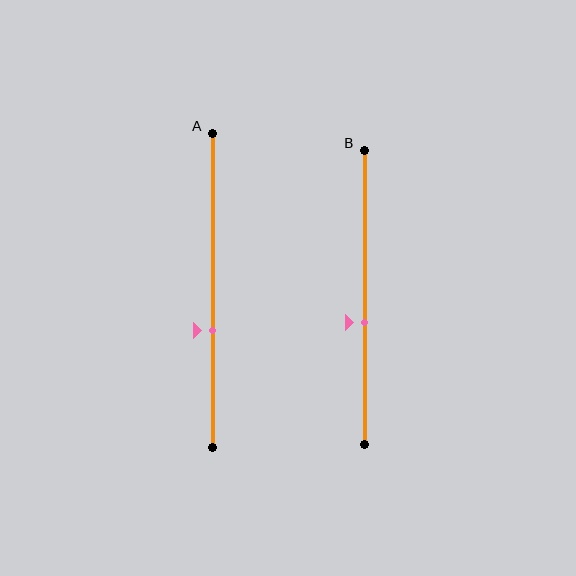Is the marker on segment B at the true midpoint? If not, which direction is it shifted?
No, the marker on segment B is shifted downward by about 9% of the segment length.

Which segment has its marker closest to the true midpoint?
Segment B has its marker closest to the true midpoint.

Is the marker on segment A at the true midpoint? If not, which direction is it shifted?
No, the marker on segment A is shifted downward by about 13% of the segment length.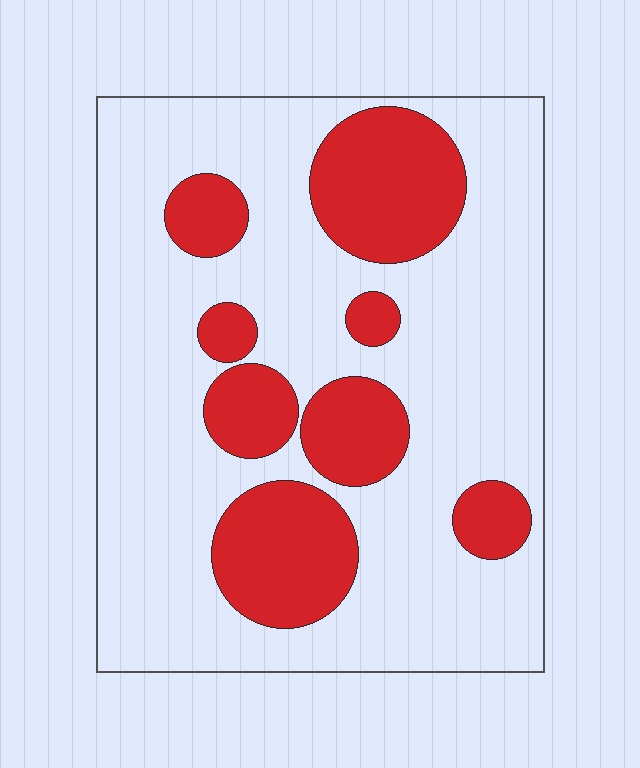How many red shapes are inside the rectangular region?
8.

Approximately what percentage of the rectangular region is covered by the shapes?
Approximately 25%.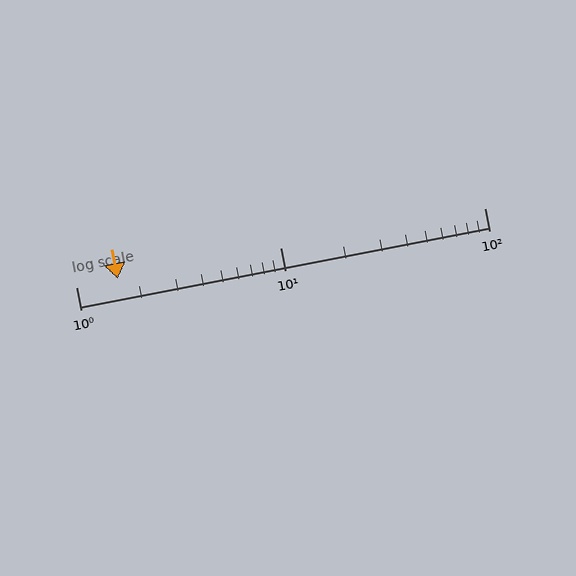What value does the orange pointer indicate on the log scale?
The pointer indicates approximately 1.6.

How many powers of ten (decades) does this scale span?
The scale spans 2 decades, from 1 to 100.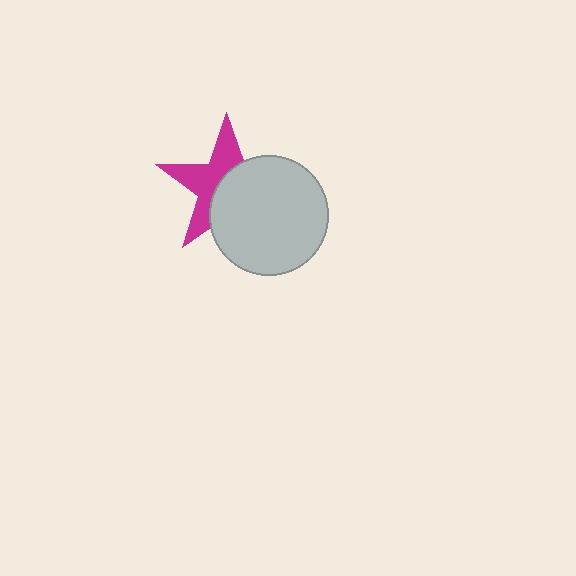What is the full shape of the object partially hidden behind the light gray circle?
The partially hidden object is a magenta star.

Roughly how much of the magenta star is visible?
About half of it is visible (roughly 48%).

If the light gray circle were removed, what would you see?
You would see the complete magenta star.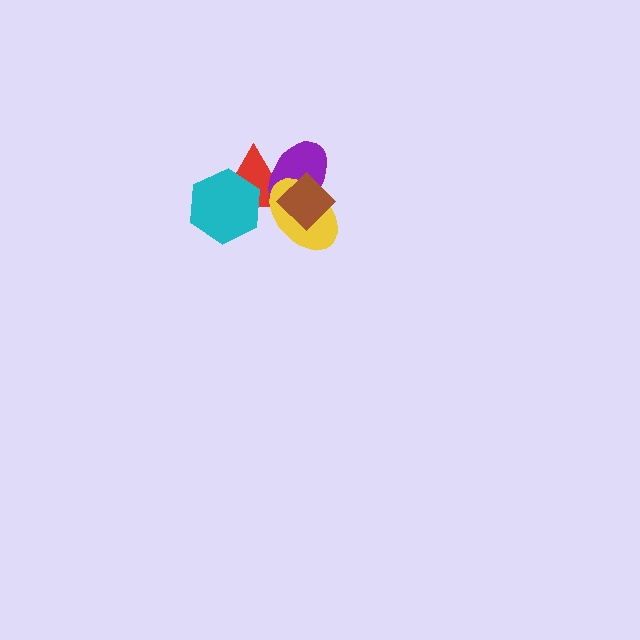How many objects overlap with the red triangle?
4 objects overlap with the red triangle.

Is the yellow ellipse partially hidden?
Yes, it is partially covered by another shape.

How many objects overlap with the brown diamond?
3 objects overlap with the brown diamond.